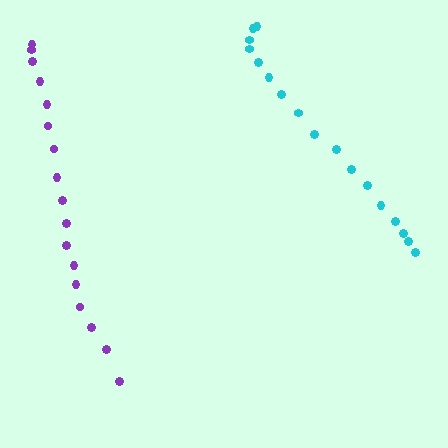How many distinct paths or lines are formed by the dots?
There are 2 distinct paths.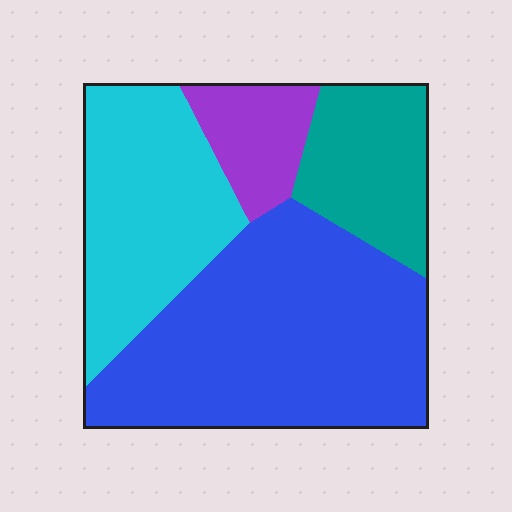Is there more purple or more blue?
Blue.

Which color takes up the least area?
Purple, at roughly 10%.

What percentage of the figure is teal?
Teal covers about 15% of the figure.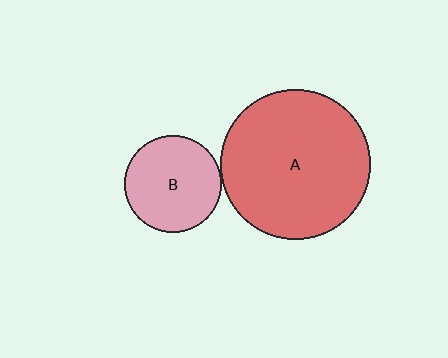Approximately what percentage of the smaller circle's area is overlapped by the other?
Approximately 5%.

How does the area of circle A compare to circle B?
Approximately 2.4 times.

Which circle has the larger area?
Circle A (red).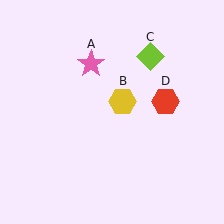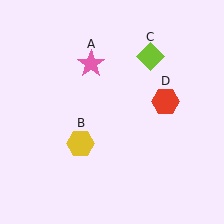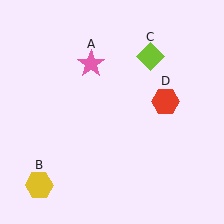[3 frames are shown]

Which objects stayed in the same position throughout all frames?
Pink star (object A) and lime diamond (object C) and red hexagon (object D) remained stationary.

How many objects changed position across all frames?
1 object changed position: yellow hexagon (object B).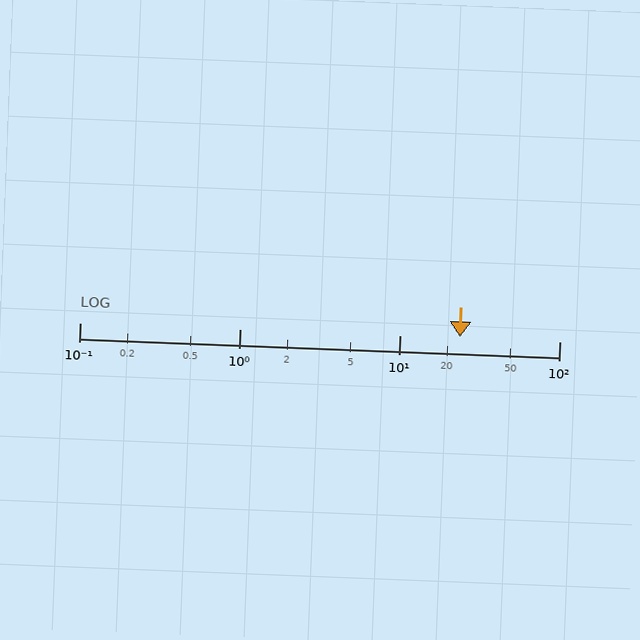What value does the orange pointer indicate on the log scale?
The pointer indicates approximately 24.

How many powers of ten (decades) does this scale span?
The scale spans 3 decades, from 0.1 to 100.